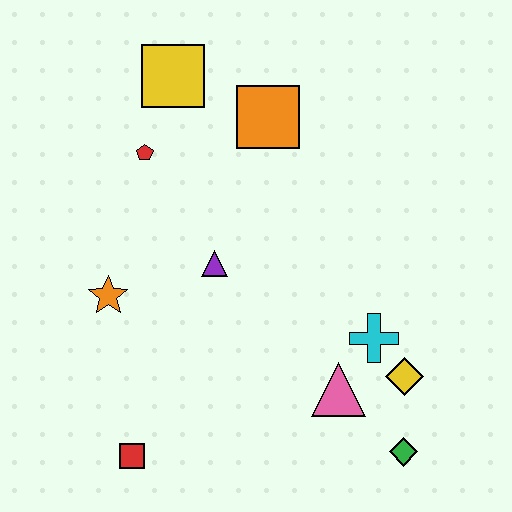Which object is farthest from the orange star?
The green diamond is farthest from the orange star.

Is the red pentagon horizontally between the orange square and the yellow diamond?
No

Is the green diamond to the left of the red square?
No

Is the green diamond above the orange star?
No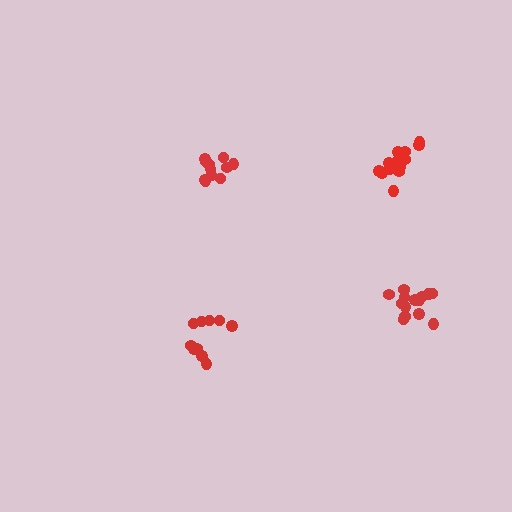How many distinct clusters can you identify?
There are 4 distinct clusters.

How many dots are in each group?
Group 1: 14 dots, Group 2: 11 dots, Group 3: 14 dots, Group 4: 10 dots (49 total).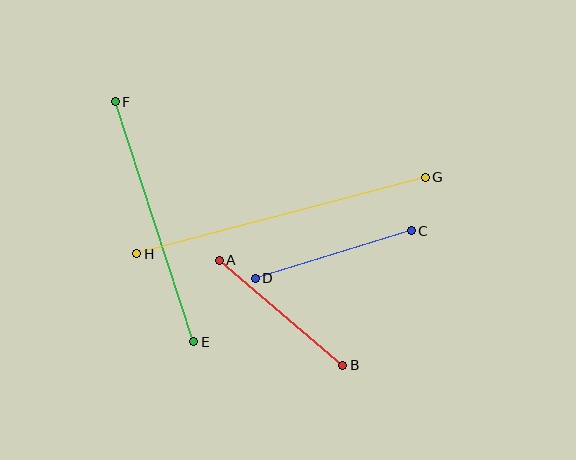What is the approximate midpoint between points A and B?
The midpoint is at approximately (281, 313) pixels.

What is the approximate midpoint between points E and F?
The midpoint is at approximately (155, 222) pixels.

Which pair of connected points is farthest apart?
Points G and H are farthest apart.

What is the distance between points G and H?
The distance is approximately 299 pixels.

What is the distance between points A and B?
The distance is approximately 162 pixels.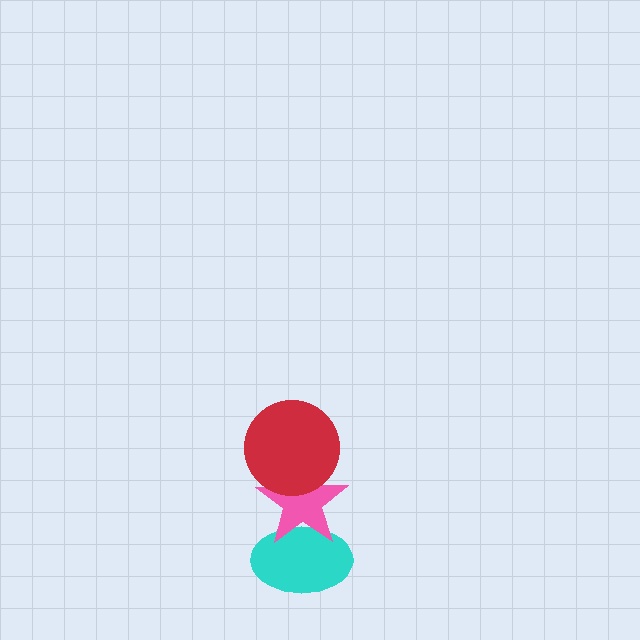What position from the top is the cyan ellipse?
The cyan ellipse is 3rd from the top.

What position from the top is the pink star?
The pink star is 2nd from the top.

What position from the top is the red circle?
The red circle is 1st from the top.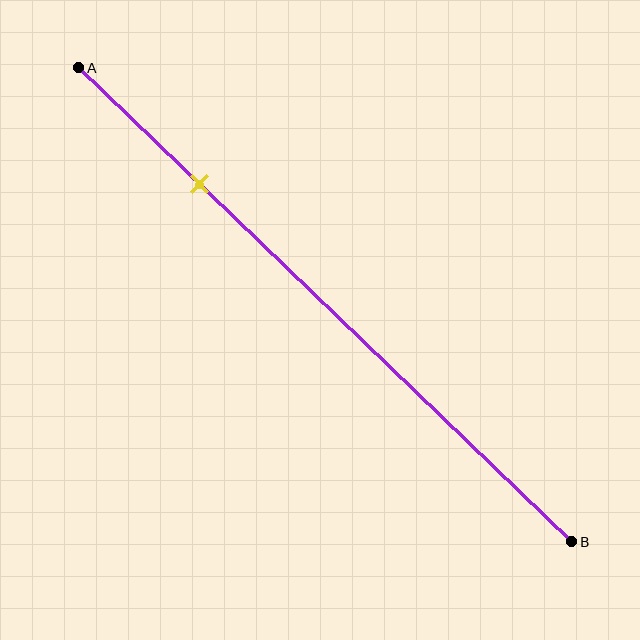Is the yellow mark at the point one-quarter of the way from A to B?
Yes, the mark is approximately at the one-quarter point.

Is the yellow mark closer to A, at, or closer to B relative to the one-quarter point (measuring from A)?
The yellow mark is approximately at the one-quarter point of segment AB.